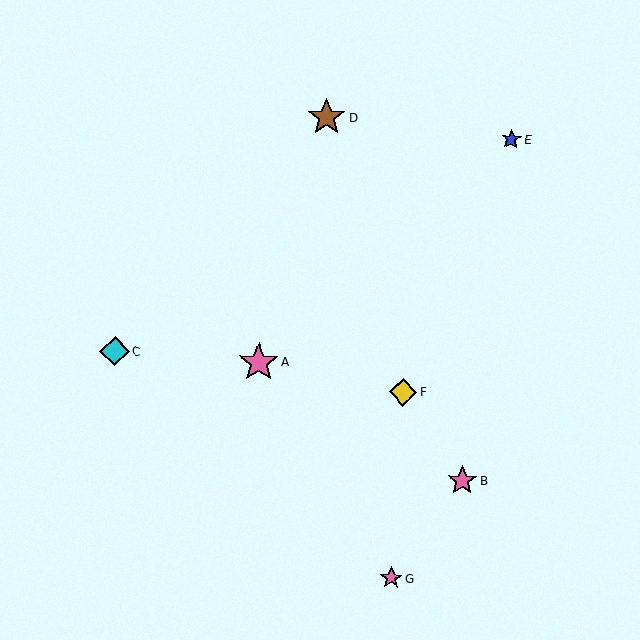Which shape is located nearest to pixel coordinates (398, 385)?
The yellow diamond (labeled F) at (403, 392) is nearest to that location.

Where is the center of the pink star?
The center of the pink star is at (462, 480).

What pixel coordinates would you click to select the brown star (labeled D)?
Click at (327, 117) to select the brown star D.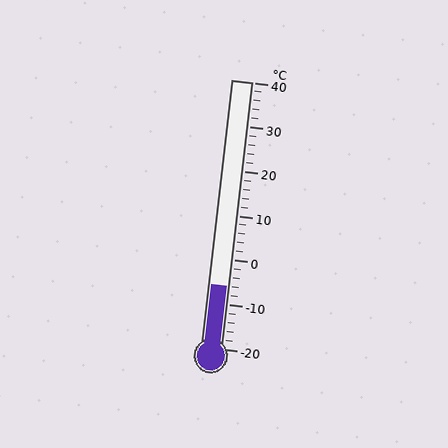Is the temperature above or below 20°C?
The temperature is below 20°C.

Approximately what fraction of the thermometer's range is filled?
The thermometer is filled to approximately 25% of its range.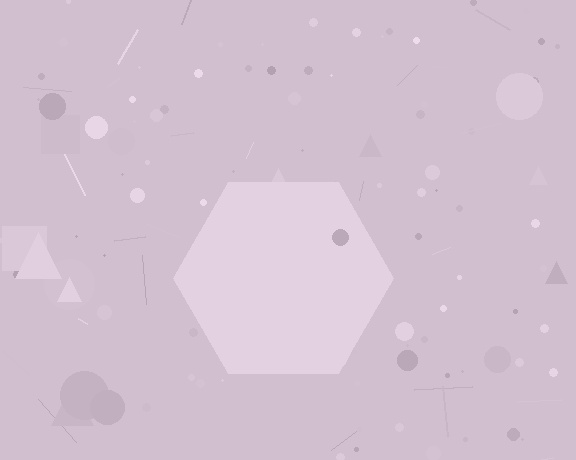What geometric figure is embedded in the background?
A hexagon is embedded in the background.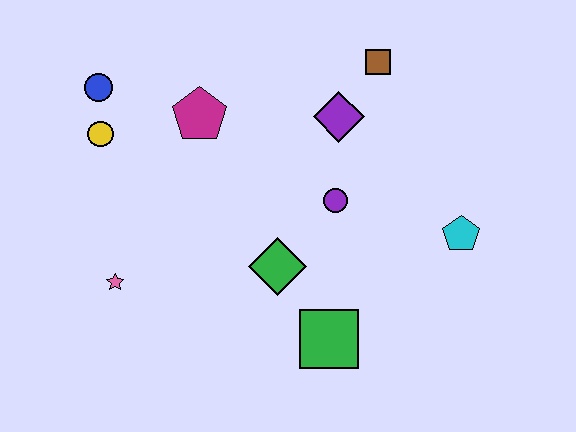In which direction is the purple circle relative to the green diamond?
The purple circle is above the green diamond.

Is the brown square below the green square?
No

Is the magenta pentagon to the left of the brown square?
Yes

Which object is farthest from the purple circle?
The blue circle is farthest from the purple circle.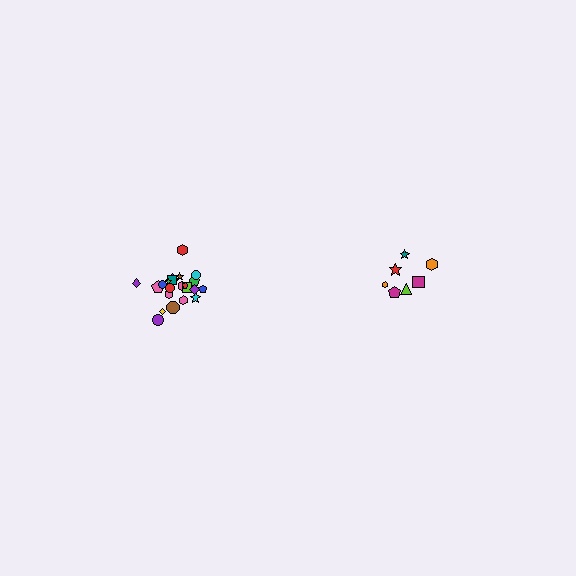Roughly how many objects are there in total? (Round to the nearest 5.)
Roughly 30 objects in total.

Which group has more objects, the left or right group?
The left group.